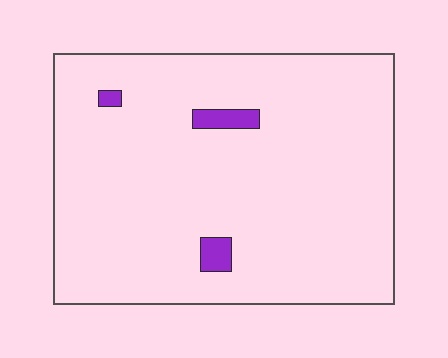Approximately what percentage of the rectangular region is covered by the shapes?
Approximately 5%.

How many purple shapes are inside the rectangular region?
3.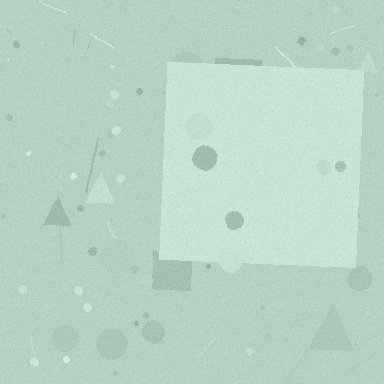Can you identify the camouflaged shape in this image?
The camouflaged shape is a square.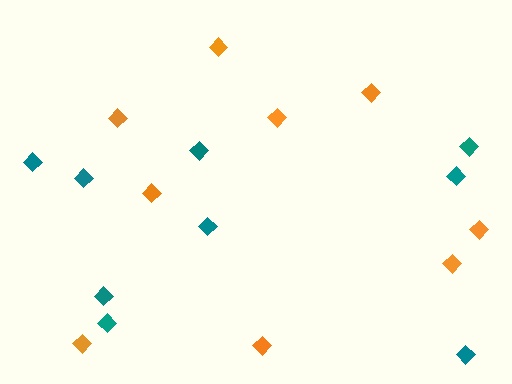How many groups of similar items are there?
There are 2 groups: one group of teal diamonds (9) and one group of orange diamonds (9).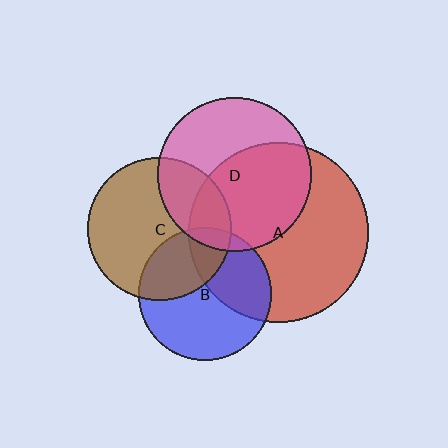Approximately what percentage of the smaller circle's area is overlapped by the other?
Approximately 55%.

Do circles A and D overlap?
Yes.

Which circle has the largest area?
Circle A (red).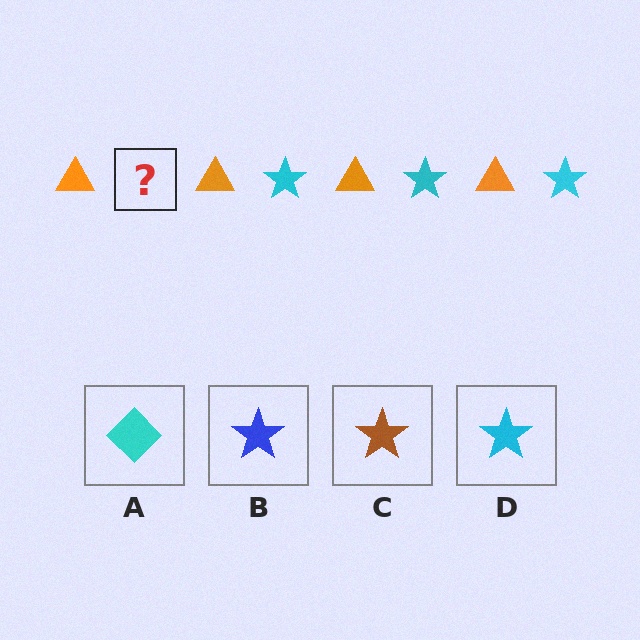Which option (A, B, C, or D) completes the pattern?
D.